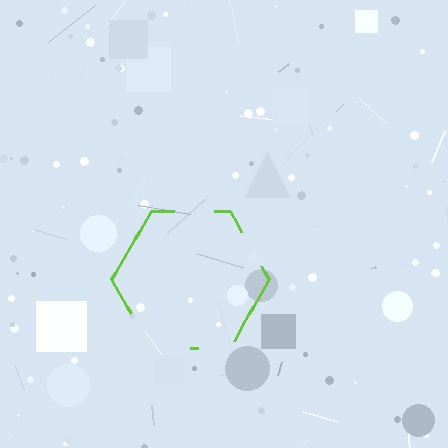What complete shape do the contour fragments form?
The contour fragments form a hexagon.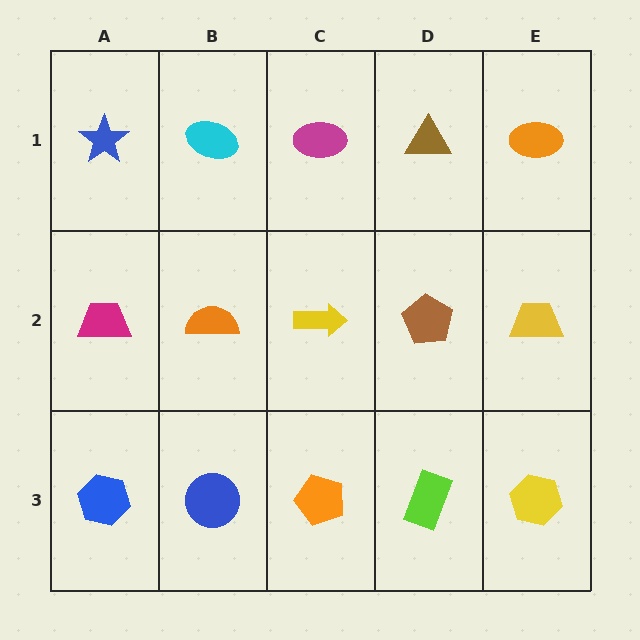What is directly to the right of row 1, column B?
A magenta ellipse.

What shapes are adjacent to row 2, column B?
A cyan ellipse (row 1, column B), a blue circle (row 3, column B), a magenta trapezoid (row 2, column A), a yellow arrow (row 2, column C).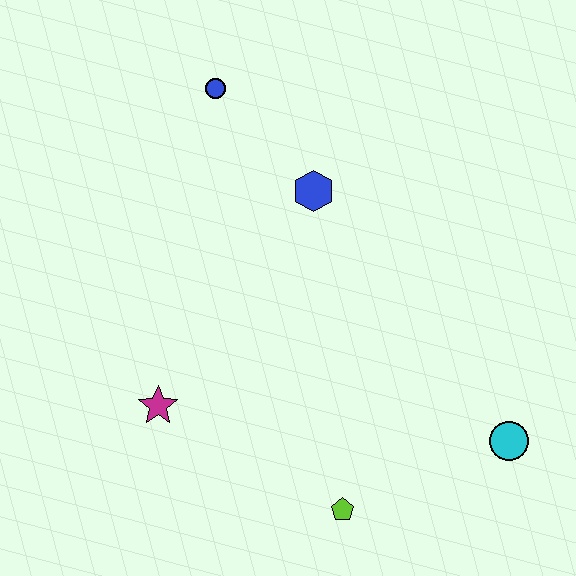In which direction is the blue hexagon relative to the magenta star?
The blue hexagon is above the magenta star.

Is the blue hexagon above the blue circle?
No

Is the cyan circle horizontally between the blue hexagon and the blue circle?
No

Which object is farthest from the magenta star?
The cyan circle is farthest from the magenta star.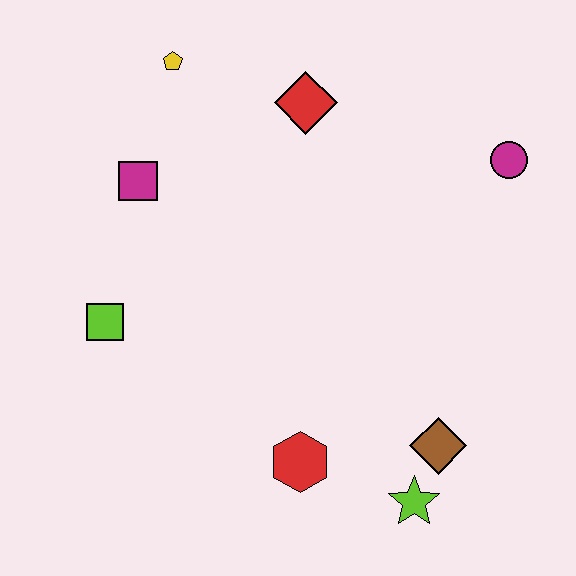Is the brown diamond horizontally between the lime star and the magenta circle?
Yes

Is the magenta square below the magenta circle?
Yes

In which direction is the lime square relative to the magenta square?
The lime square is below the magenta square.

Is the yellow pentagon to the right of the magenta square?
Yes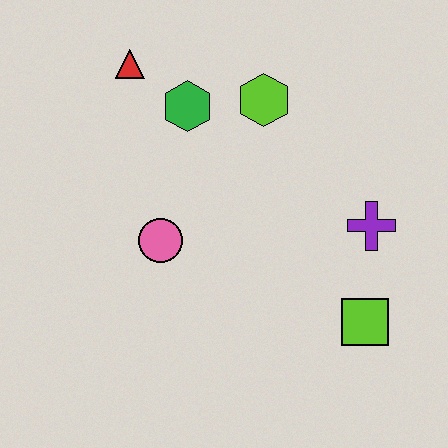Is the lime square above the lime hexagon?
No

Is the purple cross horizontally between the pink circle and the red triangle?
No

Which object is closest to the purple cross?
The lime square is closest to the purple cross.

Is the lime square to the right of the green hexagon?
Yes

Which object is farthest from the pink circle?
The lime square is farthest from the pink circle.